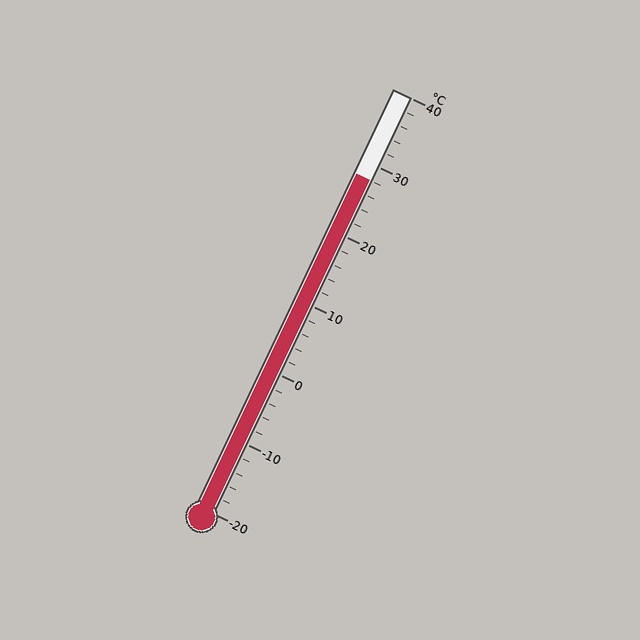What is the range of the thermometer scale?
The thermometer scale ranges from -20°C to 40°C.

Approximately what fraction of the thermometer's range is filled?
The thermometer is filled to approximately 80% of its range.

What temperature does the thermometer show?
The thermometer shows approximately 28°C.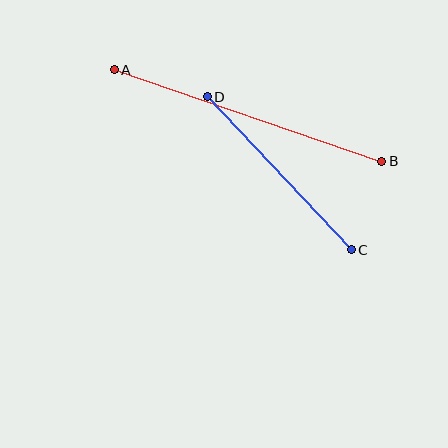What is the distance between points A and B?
The distance is approximately 283 pixels.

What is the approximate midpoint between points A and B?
The midpoint is at approximately (248, 116) pixels.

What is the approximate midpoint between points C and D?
The midpoint is at approximately (279, 173) pixels.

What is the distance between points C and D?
The distance is approximately 210 pixels.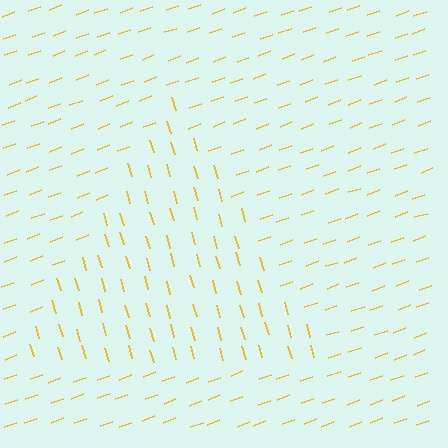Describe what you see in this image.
The image is filled with small yellow line segments. A triangle region in the image has lines oriented differently from the surrounding lines, creating a visible texture boundary.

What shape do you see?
I see a triangle.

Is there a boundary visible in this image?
Yes, there is a texture boundary formed by a change in line orientation.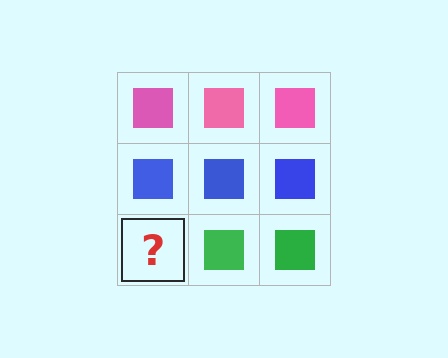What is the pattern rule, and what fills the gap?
The rule is that each row has a consistent color. The gap should be filled with a green square.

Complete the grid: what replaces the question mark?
The question mark should be replaced with a green square.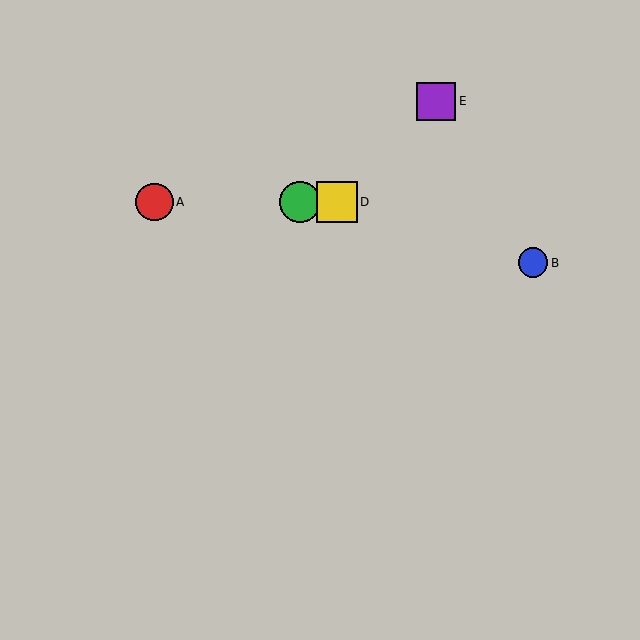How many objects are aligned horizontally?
3 objects (A, C, D) are aligned horizontally.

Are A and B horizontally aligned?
No, A is at y≈202 and B is at y≈263.